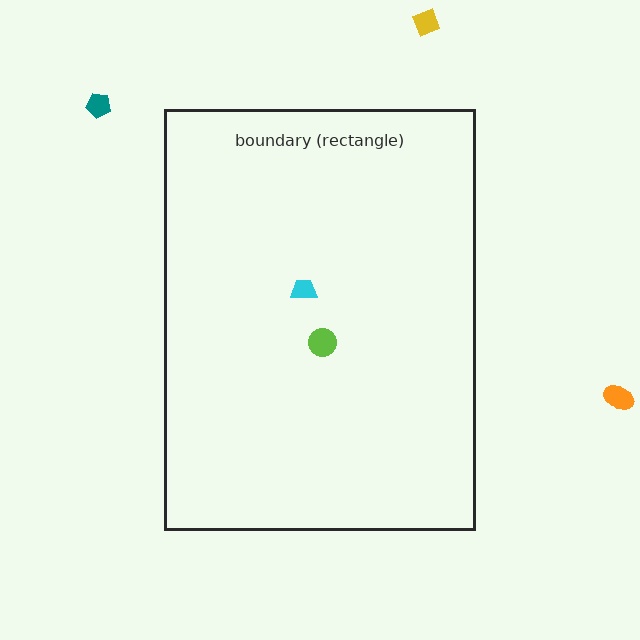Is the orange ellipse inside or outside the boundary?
Outside.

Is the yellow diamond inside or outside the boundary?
Outside.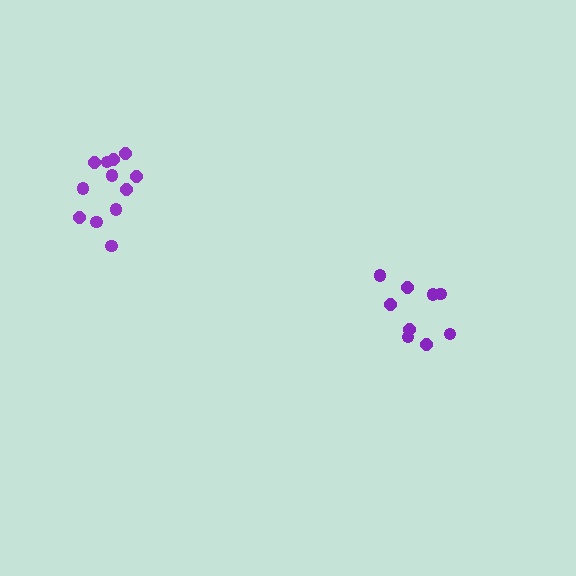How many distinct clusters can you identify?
There are 2 distinct clusters.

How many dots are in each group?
Group 1: 9 dots, Group 2: 12 dots (21 total).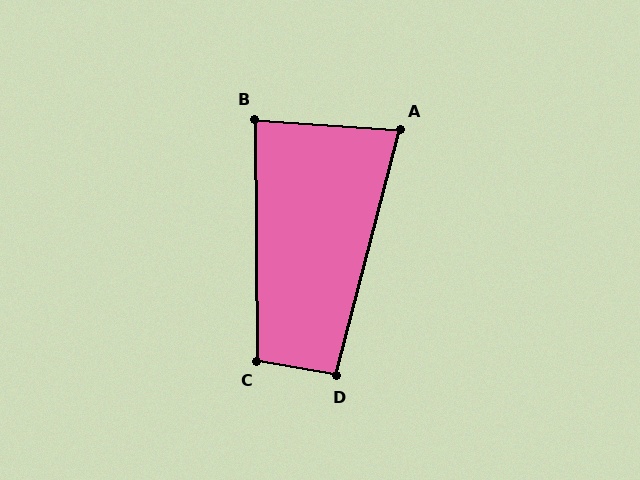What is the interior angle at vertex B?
Approximately 86 degrees (approximately right).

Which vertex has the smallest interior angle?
A, at approximately 79 degrees.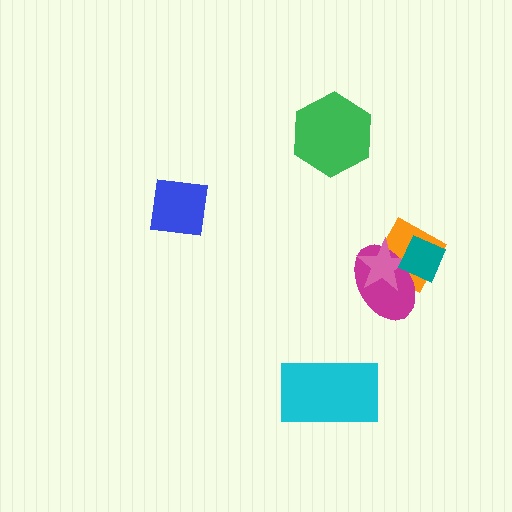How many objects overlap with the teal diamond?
3 objects overlap with the teal diamond.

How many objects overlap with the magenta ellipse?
3 objects overlap with the magenta ellipse.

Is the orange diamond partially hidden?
Yes, it is partially covered by another shape.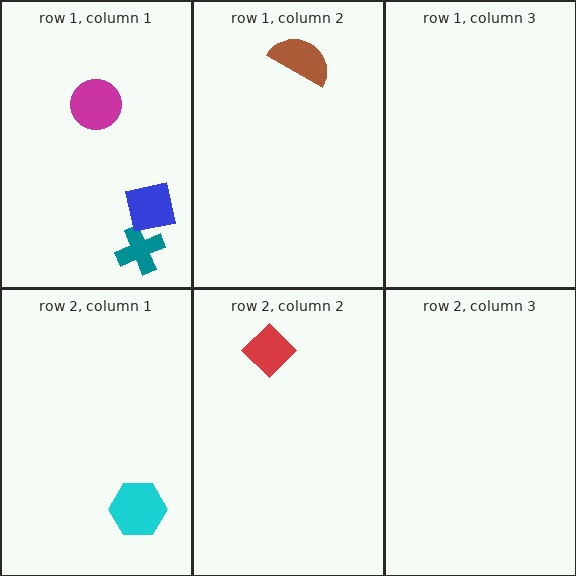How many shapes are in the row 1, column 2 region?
1.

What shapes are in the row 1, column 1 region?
The teal cross, the blue square, the magenta circle.